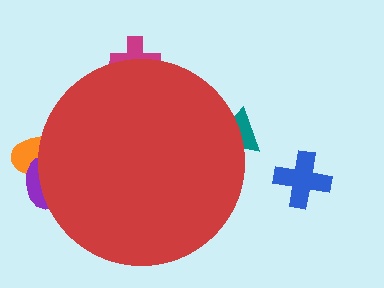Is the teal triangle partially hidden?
Yes, the teal triangle is partially hidden behind the red circle.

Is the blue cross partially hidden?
No, the blue cross is fully visible.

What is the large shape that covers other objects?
A red circle.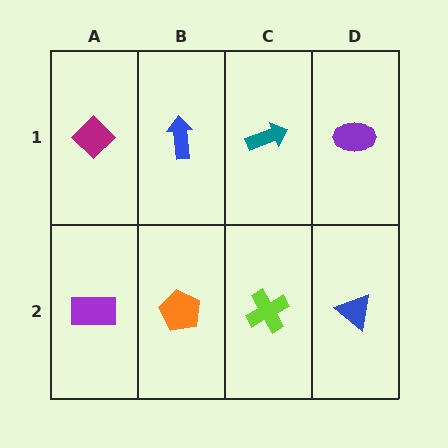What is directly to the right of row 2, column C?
A blue triangle.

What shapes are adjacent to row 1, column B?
An orange pentagon (row 2, column B), a magenta diamond (row 1, column A), a teal arrow (row 1, column C).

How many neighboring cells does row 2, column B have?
3.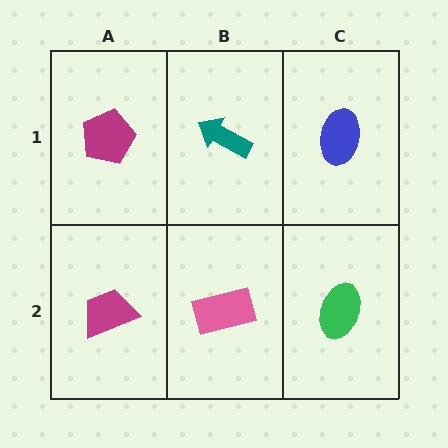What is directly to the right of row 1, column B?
A blue ellipse.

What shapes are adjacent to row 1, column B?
A pink rectangle (row 2, column B), a magenta pentagon (row 1, column A), a blue ellipse (row 1, column C).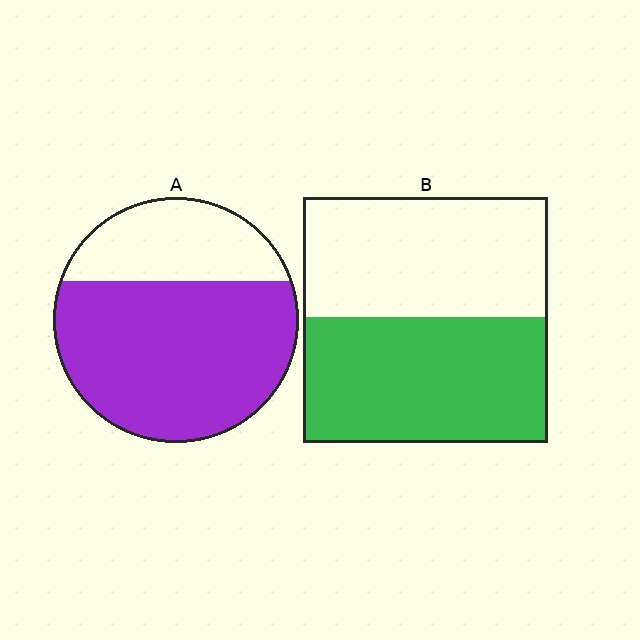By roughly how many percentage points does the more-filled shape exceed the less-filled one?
By roughly 20 percentage points (A over B).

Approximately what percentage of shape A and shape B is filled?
A is approximately 70% and B is approximately 50%.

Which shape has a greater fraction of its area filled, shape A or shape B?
Shape A.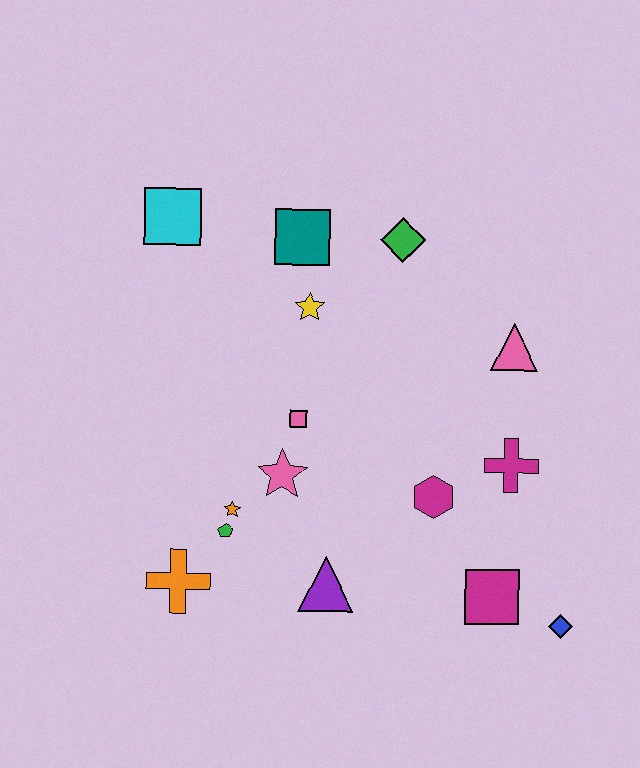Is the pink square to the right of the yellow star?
No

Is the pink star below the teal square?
Yes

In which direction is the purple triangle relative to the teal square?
The purple triangle is below the teal square.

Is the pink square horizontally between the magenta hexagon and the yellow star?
No